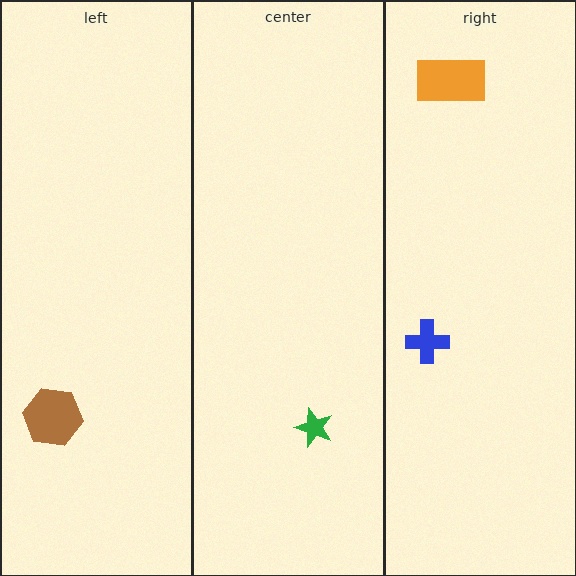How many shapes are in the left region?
1.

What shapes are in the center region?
The green star.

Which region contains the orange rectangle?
The right region.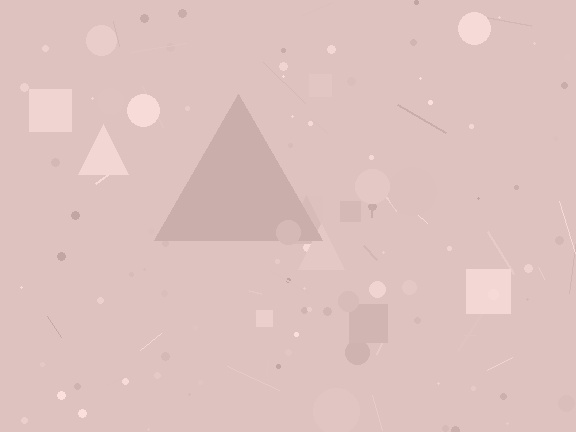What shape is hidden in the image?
A triangle is hidden in the image.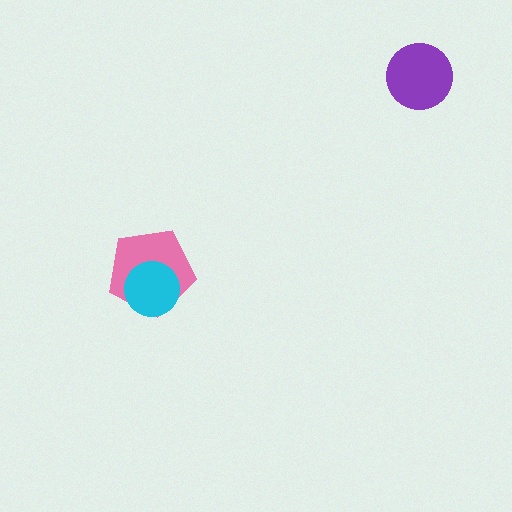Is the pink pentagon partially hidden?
Yes, it is partially covered by another shape.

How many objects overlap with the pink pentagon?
1 object overlaps with the pink pentagon.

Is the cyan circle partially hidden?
No, no other shape covers it.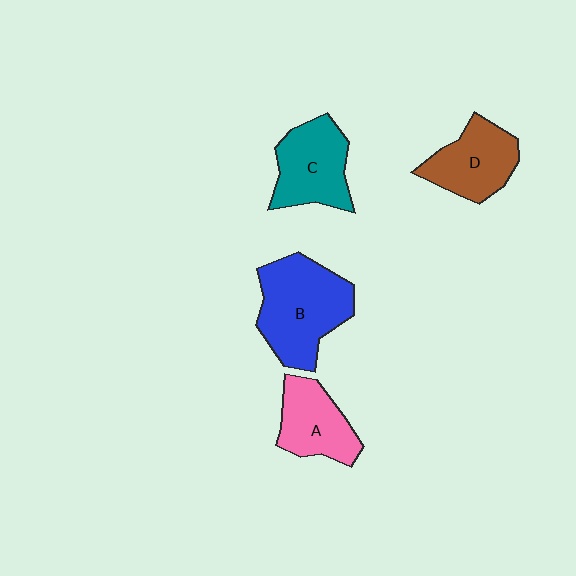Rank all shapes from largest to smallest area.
From largest to smallest: B (blue), C (teal), D (brown), A (pink).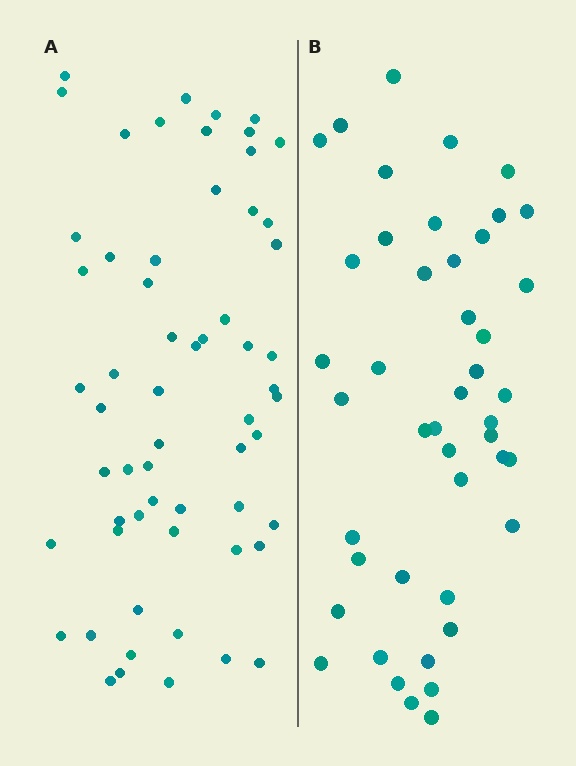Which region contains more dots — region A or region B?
Region A (the left region) has more dots.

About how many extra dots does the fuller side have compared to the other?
Region A has approximately 15 more dots than region B.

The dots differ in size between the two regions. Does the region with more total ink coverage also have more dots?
No. Region B has more total ink coverage because its dots are larger, but region A actually contains more individual dots. Total area can be misleading — the number of items is what matters here.